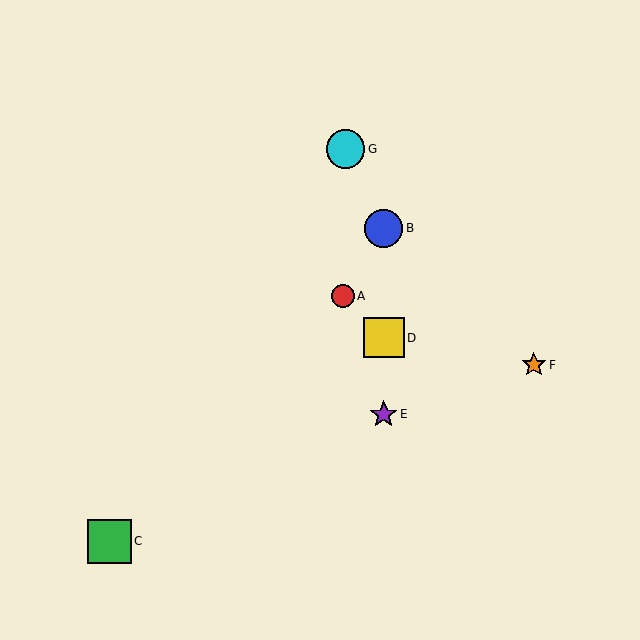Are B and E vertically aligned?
Yes, both are at x≈384.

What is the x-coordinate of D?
Object D is at x≈384.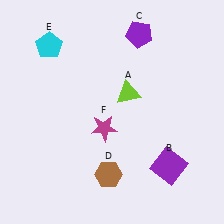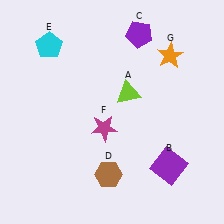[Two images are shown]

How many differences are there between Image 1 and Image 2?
There is 1 difference between the two images.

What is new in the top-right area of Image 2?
An orange star (G) was added in the top-right area of Image 2.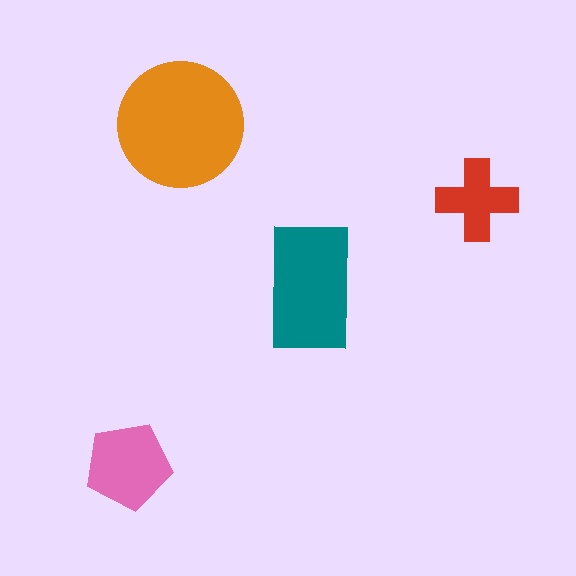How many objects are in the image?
There are 4 objects in the image.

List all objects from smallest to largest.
The red cross, the pink pentagon, the teal rectangle, the orange circle.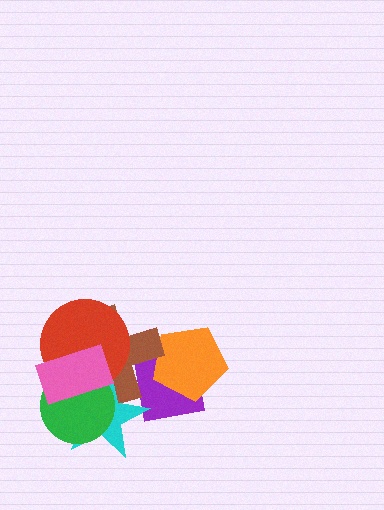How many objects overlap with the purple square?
2 objects overlap with the purple square.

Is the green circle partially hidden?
Yes, it is partially covered by another shape.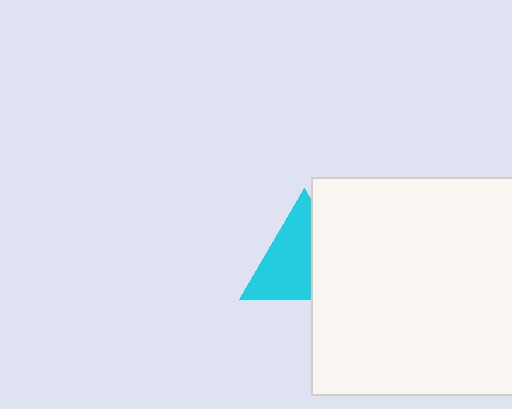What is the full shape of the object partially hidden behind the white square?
The partially hidden object is a cyan triangle.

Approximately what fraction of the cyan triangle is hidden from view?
Roughly 39% of the cyan triangle is hidden behind the white square.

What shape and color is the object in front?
The object in front is a white square.